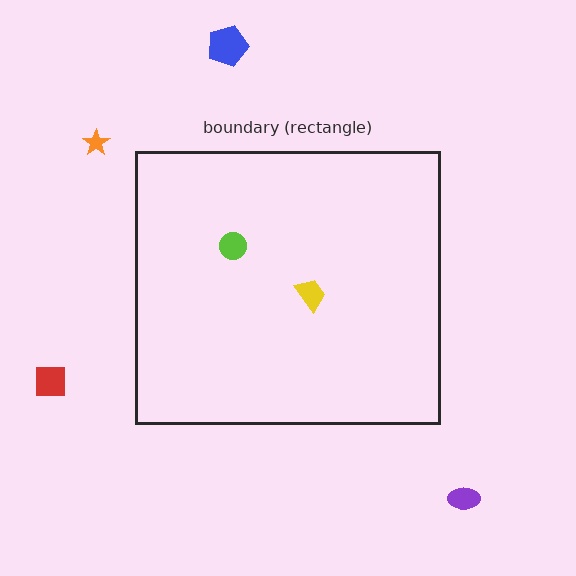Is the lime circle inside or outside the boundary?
Inside.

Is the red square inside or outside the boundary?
Outside.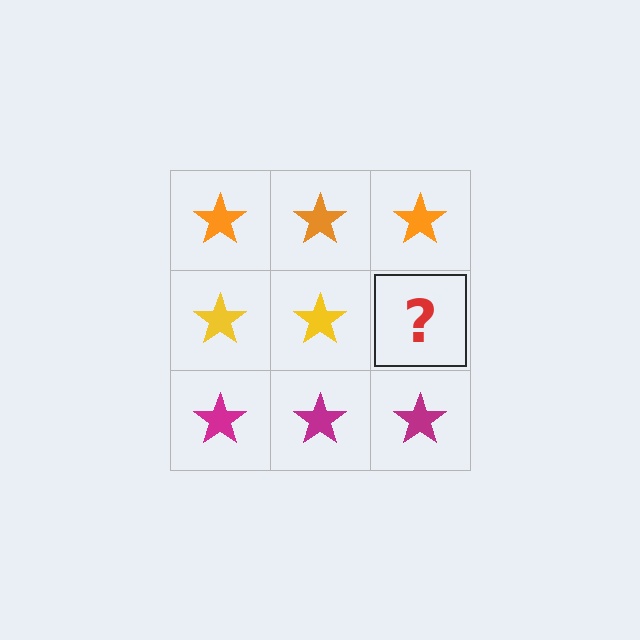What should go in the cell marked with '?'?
The missing cell should contain a yellow star.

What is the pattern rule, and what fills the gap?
The rule is that each row has a consistent color. The gap should be filled with a yellow star.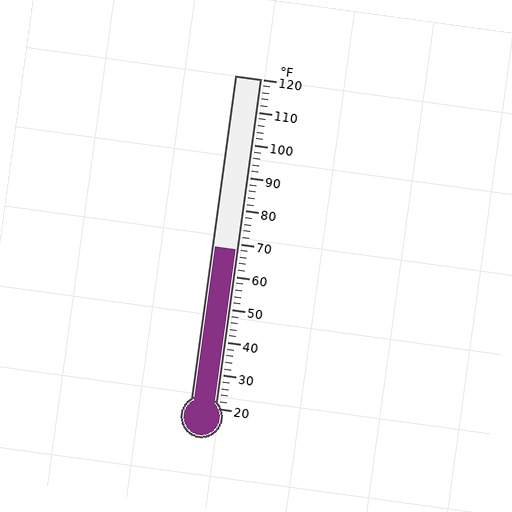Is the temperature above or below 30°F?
The temperature is above 30°F.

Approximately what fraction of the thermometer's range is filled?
The thermometer is filled to approximately 50% of its range.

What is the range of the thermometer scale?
The thermometer scale ranges from 20°F to 120°F.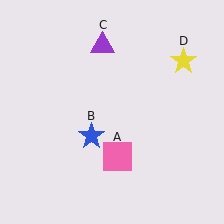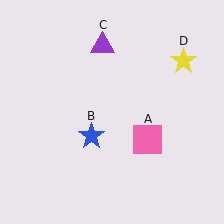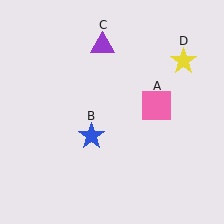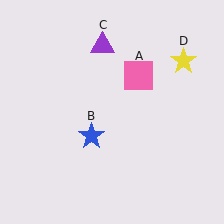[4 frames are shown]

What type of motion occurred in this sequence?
The pink square (object A) rotated counterclockwise around the center of the scene.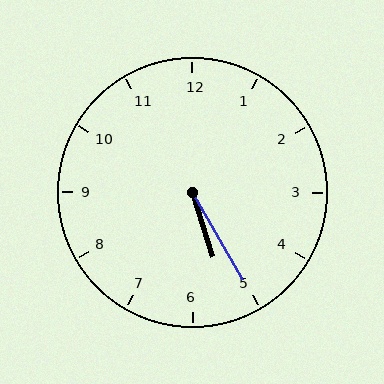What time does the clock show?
5:25.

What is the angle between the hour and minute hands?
Approximately 12 degrees.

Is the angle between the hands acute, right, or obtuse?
It is acute.